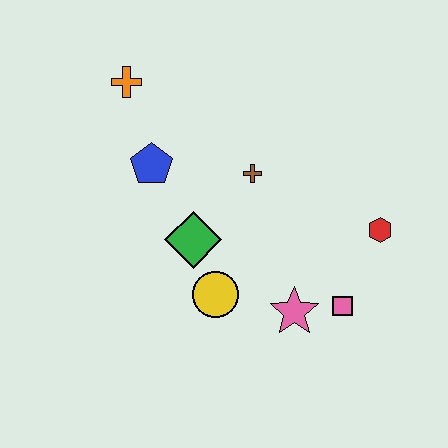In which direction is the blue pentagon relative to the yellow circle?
The blue pentagon is above the yellow circle.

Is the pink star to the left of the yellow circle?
No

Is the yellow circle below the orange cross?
Yes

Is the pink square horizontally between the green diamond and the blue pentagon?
No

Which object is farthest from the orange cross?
The pink square is farthest from the orange cross.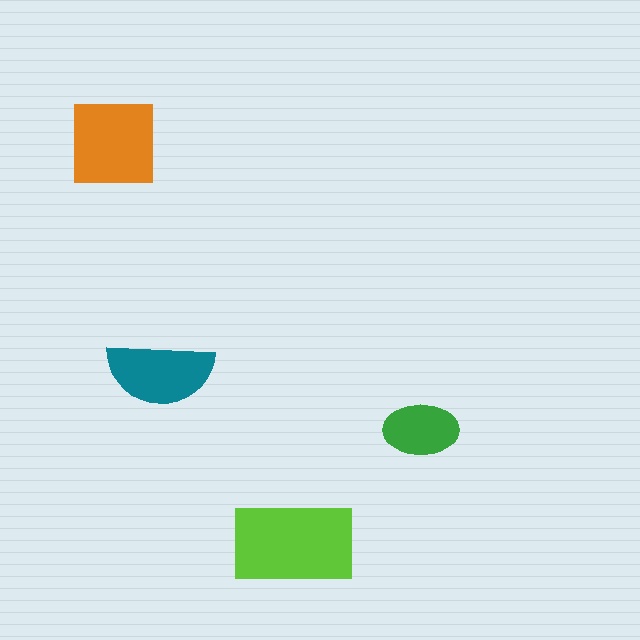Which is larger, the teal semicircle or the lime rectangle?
The lime rectangle.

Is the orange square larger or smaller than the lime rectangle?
Smaller.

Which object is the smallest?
The green ellipse.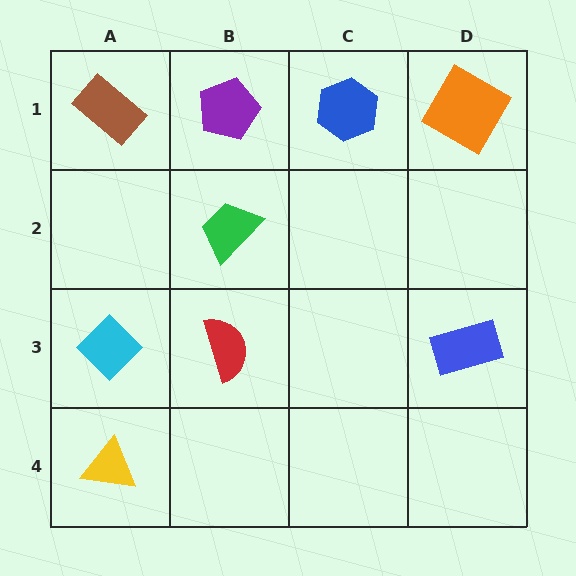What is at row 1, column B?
A purple pentagon.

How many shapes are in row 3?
3 shapes.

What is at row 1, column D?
An orange square.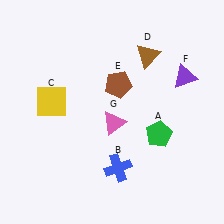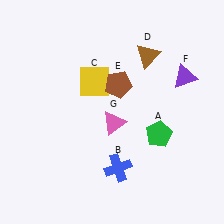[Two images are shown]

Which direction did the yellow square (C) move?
The yellow square (C) moved right.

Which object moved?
The yellow square (C) moved right.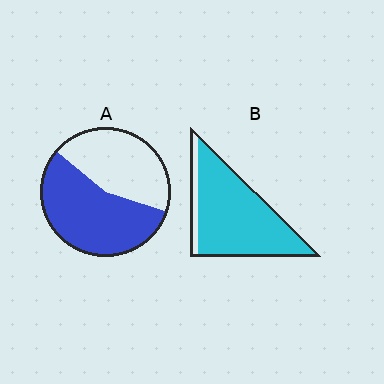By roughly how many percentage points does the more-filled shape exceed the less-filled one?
By roughly 30 percentage points (B over A).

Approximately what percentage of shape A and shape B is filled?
A is approximately 55% and B is approximately 90%.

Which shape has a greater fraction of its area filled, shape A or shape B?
Shape B.